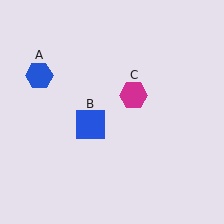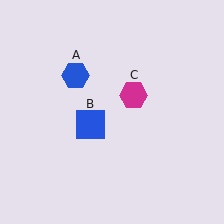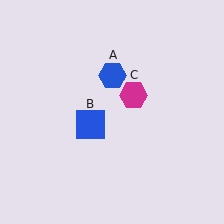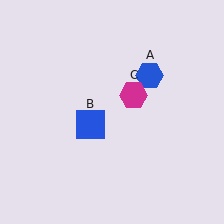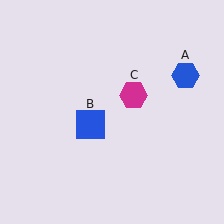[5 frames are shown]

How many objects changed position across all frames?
1 object changed position: blue hexagon (object A).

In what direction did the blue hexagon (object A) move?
The blue hexagon (object A) moved right.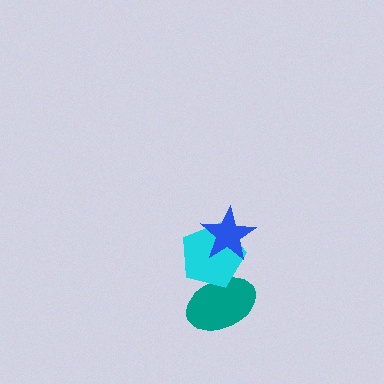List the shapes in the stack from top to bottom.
From top to bottom: the blue star, the cyan pentagon, the teal ellipse.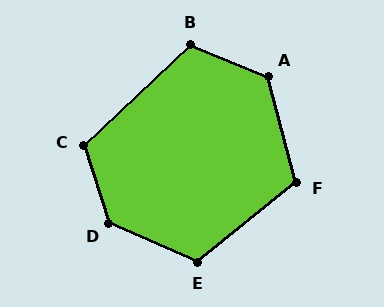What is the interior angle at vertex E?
Approximately 118 degrees (obtuse).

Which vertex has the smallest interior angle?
F, at approximately 114 degrees.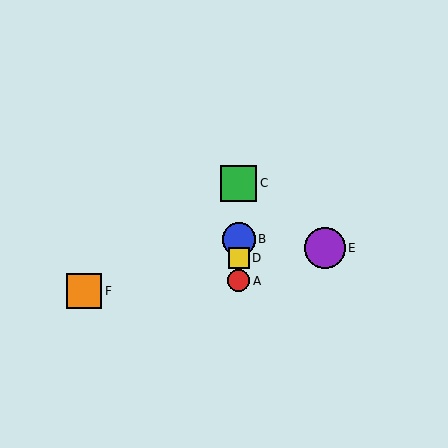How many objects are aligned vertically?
4 objects (A, B, C, D) are aligned vertically.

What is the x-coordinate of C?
Object C is at x≈239.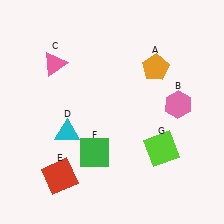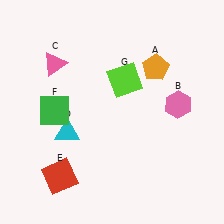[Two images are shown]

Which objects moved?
The objects that moved are: the green square (F), the lime square (G).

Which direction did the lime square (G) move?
The lime square (G) moved up.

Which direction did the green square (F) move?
The green square (F) moved up.